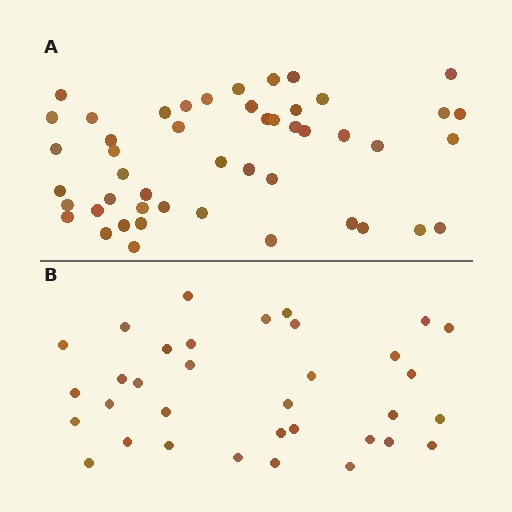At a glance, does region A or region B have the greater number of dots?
Region A (the top region) has more dots.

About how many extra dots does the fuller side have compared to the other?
Region A has approximately 15 more dots than region B.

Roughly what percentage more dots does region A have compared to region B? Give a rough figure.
About 40% more.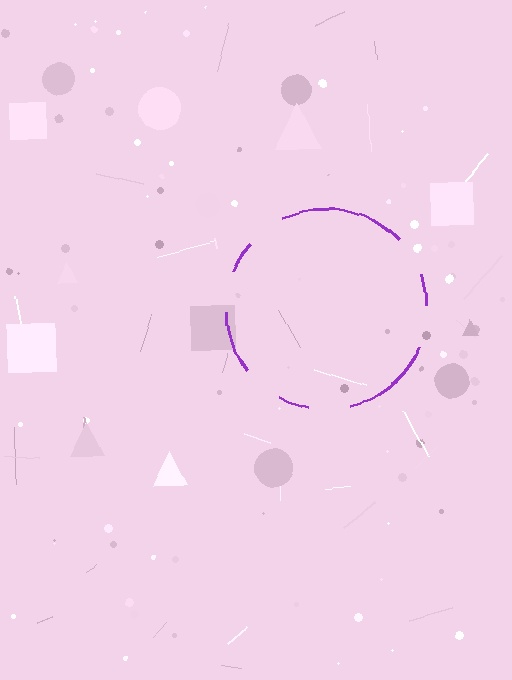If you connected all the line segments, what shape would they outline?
They would outline a circle.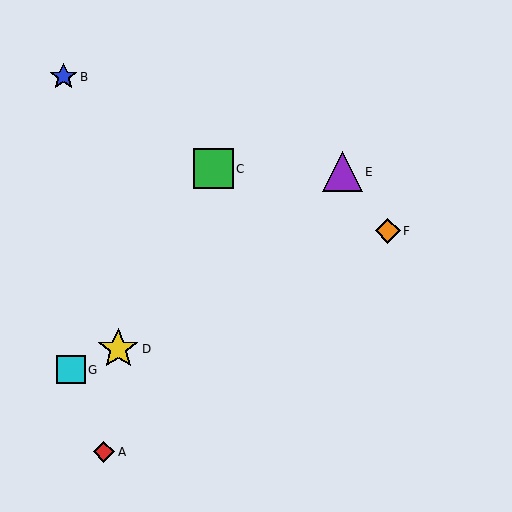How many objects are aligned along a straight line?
3 objects (D, F, G) are aligned along a straight line.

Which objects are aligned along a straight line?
Objects D, F, G are aligned along a straight line.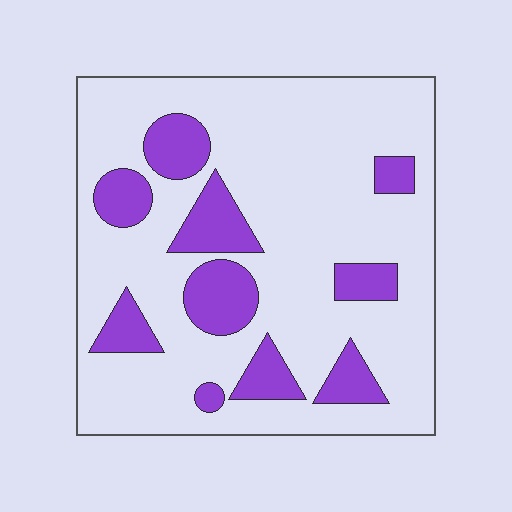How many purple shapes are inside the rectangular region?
10.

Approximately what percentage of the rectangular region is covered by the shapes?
Approximately 20%.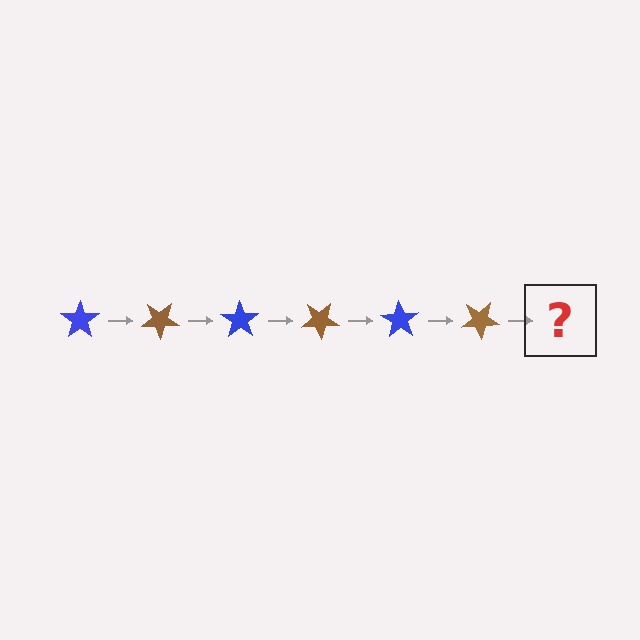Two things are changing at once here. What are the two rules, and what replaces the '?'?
The two rules are that it rotates 35 degrees each step and the color cycles through blue and brown. The '?' should be a blue star, rotated 210 degrees from the start.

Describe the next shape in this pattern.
It should be a blue star, rotated 210 degrees from the start.